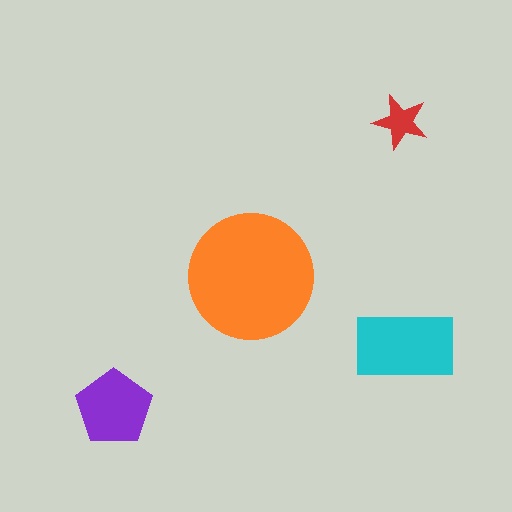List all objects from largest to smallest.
The orange circle, the cyan rectangle, the purple pentagon, the red star.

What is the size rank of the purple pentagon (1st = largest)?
3rd.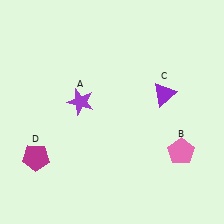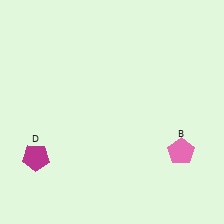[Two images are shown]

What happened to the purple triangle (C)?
The purple triangle (C) was removed in Image 2. It was in the top-right area of Image 1.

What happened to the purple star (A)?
The purple star (A) was removed in Image 2. It was in the top-left area of Image 1.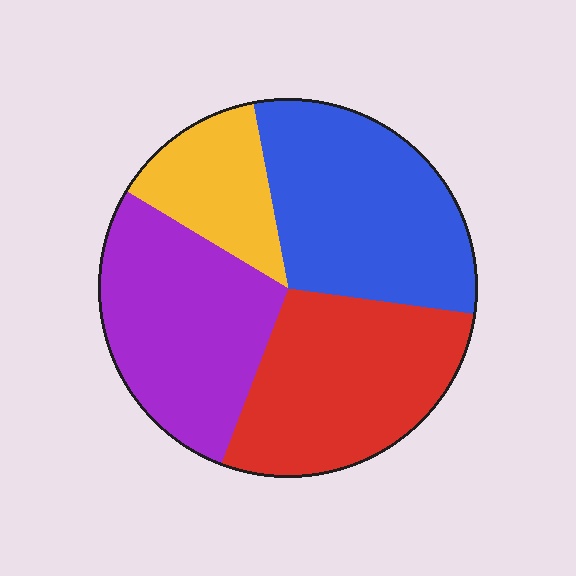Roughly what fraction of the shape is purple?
Purple takes up between a quarter and a half of the shape.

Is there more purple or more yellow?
Purple.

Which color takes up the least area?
Yellow, at roughly 15%.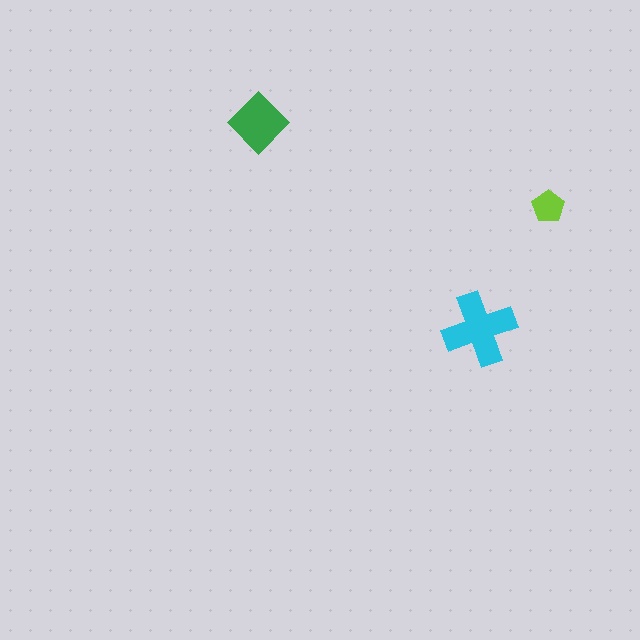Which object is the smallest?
The lime pentagon.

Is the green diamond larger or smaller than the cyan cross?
Smaller.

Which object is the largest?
The cyan cross.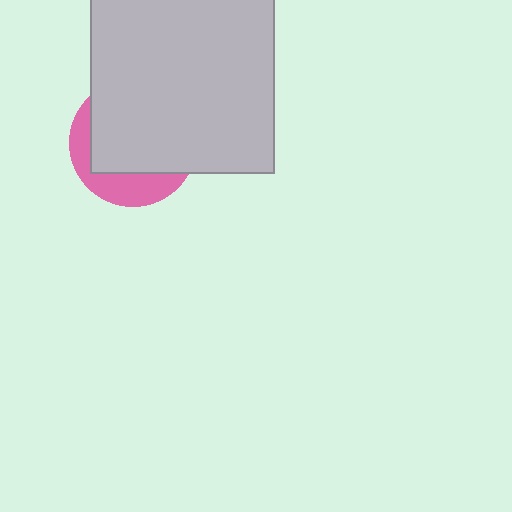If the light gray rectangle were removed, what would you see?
You would see the complete pink circle.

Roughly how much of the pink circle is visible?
A small part of it is visible (roughly 30%).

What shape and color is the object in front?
The object in front is a light gray rectangle.